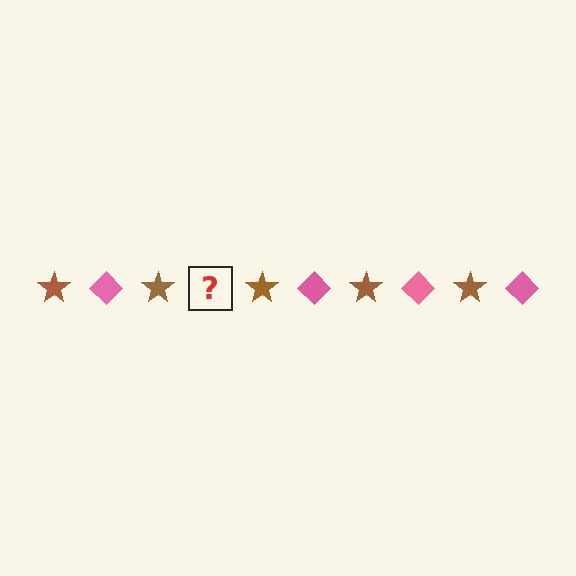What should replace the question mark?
The question mark should be replaced with a pink diamond.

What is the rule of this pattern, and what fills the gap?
The rule is that the pattern alternates between brown star and pink diamond. The gap should be filled with a pink diamond.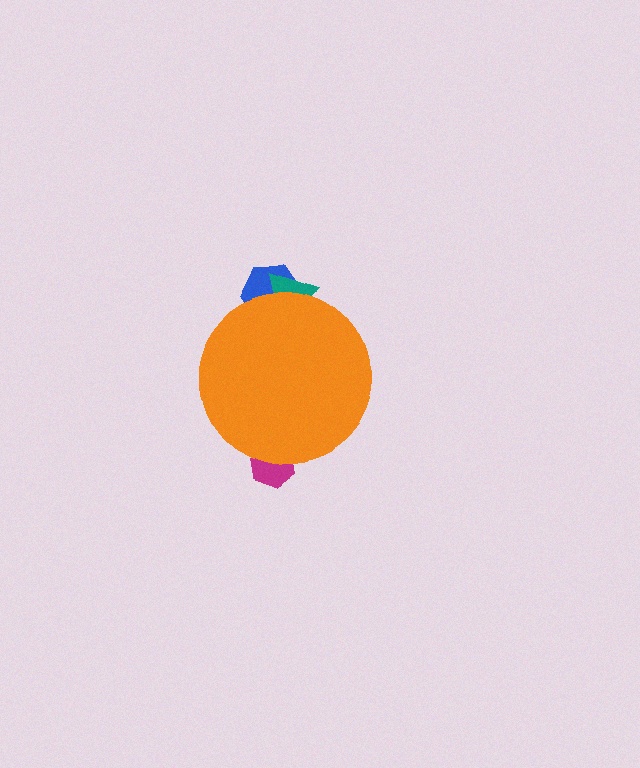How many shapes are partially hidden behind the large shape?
3 shapes are partially hidden.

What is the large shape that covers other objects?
An orange circle.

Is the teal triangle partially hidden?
Yes, the teal triangle is partially hidden behind the orange circle.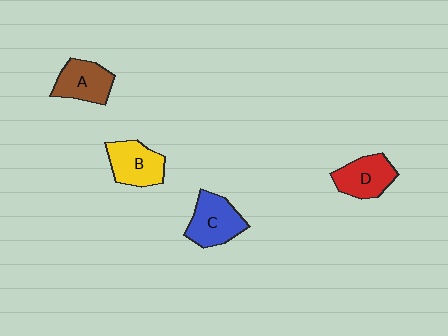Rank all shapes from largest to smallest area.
From largest to smallest: C (blue), B (yellow), A (brown), D (red).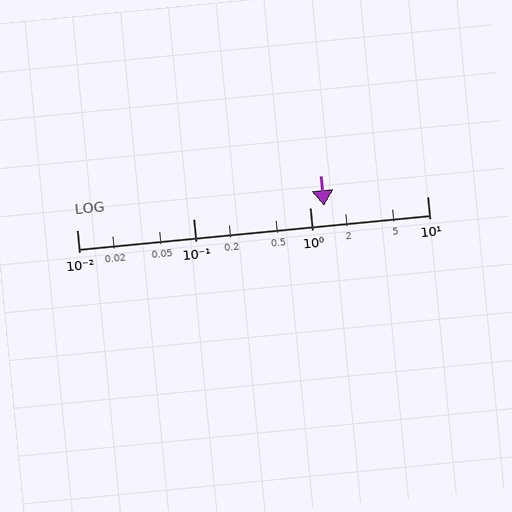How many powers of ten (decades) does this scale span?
The scale spans 3 decades, from 0.01 to 10.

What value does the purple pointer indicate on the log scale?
The pointer indicates approximately 1.3.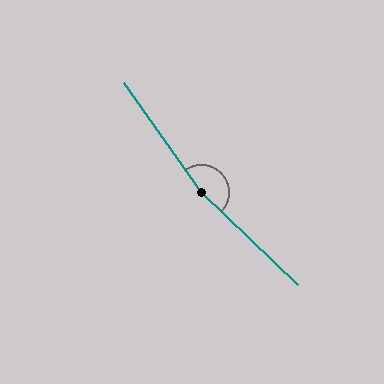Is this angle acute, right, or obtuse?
It is obtuse.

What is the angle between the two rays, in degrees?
Approximately 169 degrees.